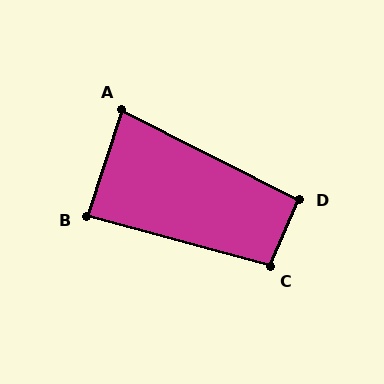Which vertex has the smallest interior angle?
A, at approximately 82 degrees.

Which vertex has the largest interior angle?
C, at approximately 98 degrees.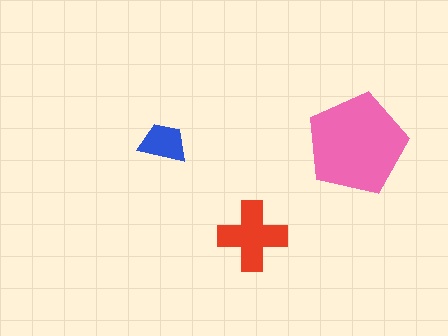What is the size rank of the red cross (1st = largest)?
2nd.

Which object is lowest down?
The red cross is bottommost.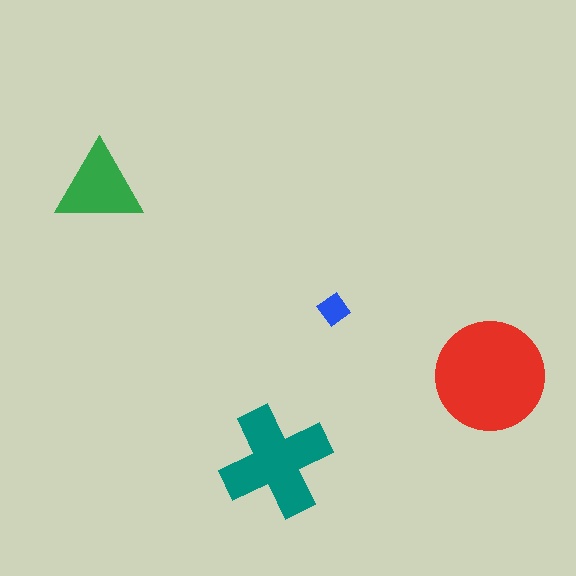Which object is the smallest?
The blue diamond.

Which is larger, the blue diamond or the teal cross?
The teal cross.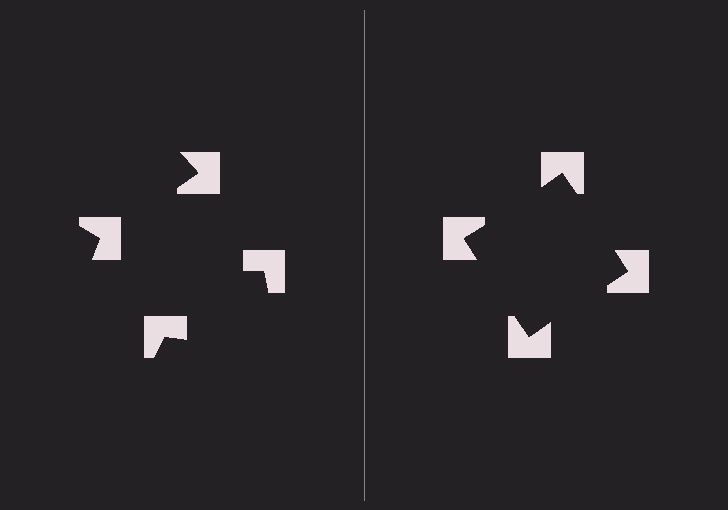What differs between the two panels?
The notched squares are positioned identically on both sides; only the wedge orientations differ. On the right they align to a square; on the left they are misaligned.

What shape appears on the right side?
An illusory square.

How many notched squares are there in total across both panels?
8 — 4 on each side.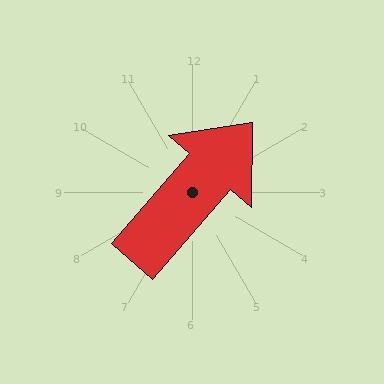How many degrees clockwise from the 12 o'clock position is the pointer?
Approximately 41 degrees.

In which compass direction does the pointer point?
Northeast.